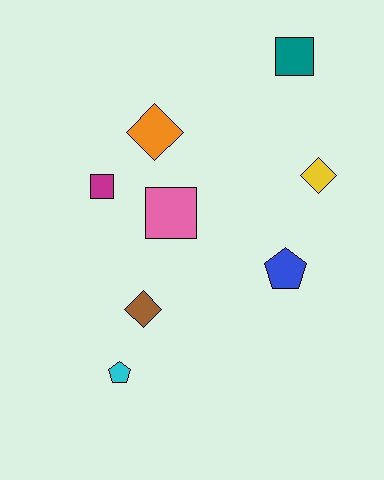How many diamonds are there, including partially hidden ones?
There are 3 diamonds.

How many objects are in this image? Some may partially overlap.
There are 8 objects.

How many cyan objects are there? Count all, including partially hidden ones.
There is 1 cyan object.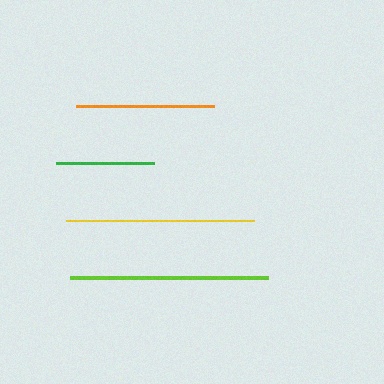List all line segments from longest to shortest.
From longest to shortest: lime, yellow, orange, green.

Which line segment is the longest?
The lime line is the longest at approximately 198 pixels.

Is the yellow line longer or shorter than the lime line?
The lime line is longer than the yellow line.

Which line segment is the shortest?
The green line is the shortest at approximately 98 pixels.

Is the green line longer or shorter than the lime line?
The lime line is longer than the green line.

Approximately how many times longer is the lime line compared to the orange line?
The lime line is approximately 1.4 times the length of the orange line.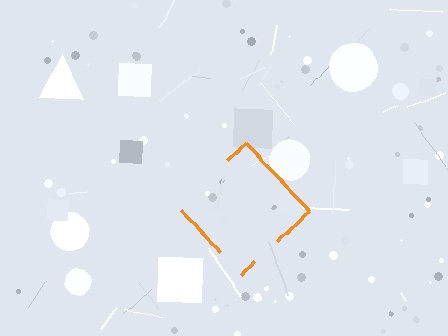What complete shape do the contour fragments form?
The contour fragments form a diamond.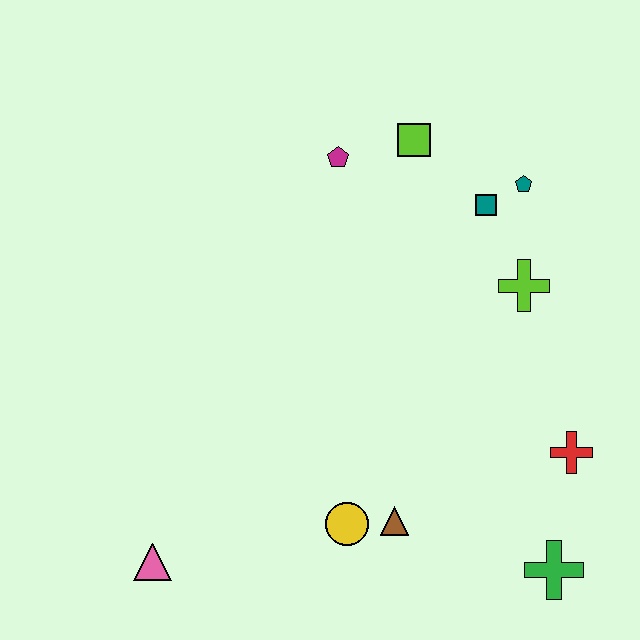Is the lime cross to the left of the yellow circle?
No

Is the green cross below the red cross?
Yes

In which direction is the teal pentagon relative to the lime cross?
The teal pentagon is above the lime cross.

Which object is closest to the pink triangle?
The yellow circle is closest to the pink triangle.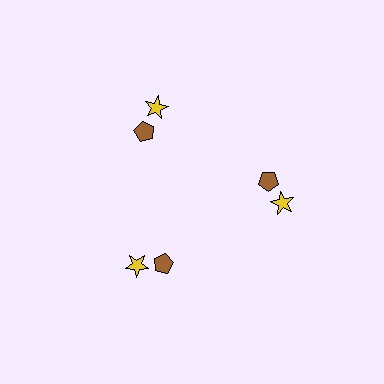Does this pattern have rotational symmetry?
Yes, this pattern has 3-fold rotational symmetry. It looks the same after rotating 120 degrees around the center.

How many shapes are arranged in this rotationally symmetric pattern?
There are 6 shapes, arranged in 3 groups of 2.